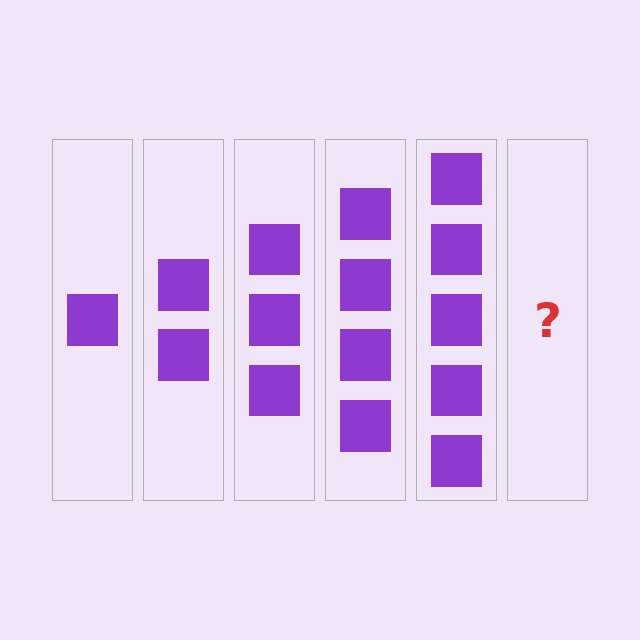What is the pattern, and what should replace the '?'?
The pattern is that each step adds one more square. The '?' should be 6 squares.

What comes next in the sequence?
The next element should be 6 squares.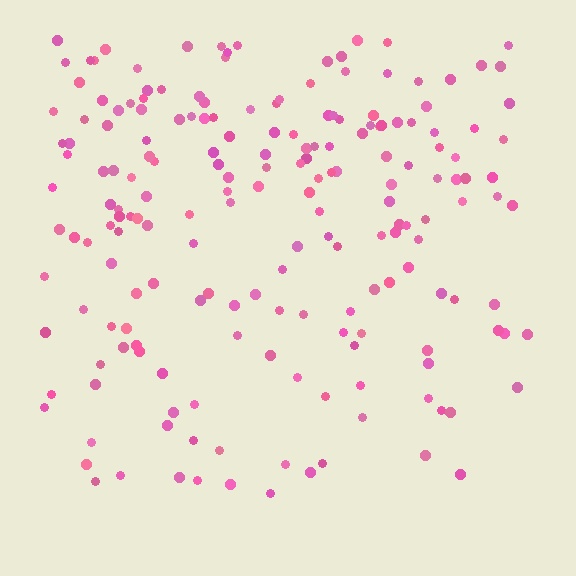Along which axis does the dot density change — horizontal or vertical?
Vertical.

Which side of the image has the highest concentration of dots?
The top.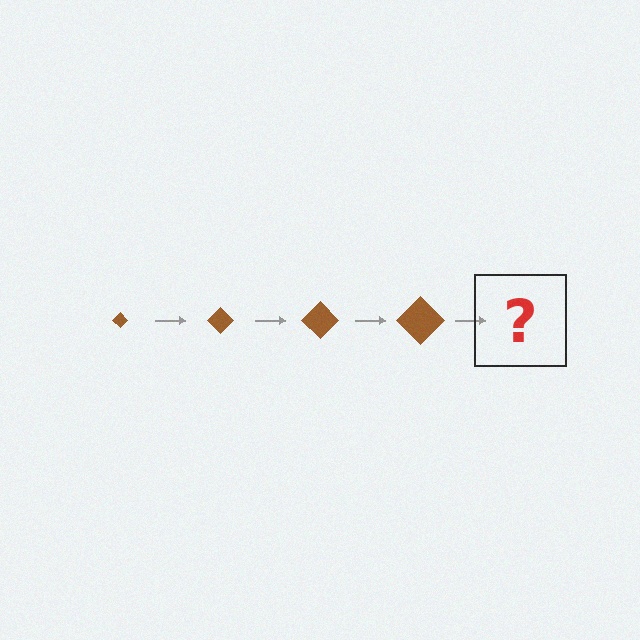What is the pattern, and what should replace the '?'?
The pattern is that the diamond gets progressively larger each step. The '?' should be a brown diamond, larger than the previous one.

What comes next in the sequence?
The next element should be a brown diamond, larger than the previous one.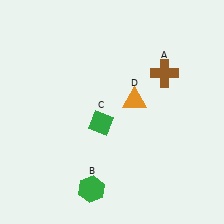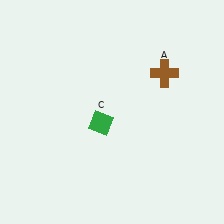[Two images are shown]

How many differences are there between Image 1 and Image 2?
There are 2 differences between the two images.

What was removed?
The orange triangle (D), the green hexagon (B) were removed in Image 2.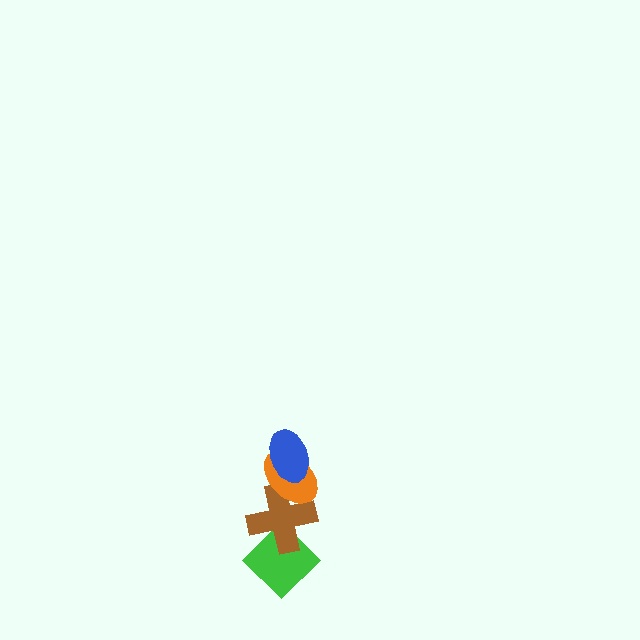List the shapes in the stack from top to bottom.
From top to bottom: the blue ellipse, the orange ellipse, the brown cross, the green diamond.